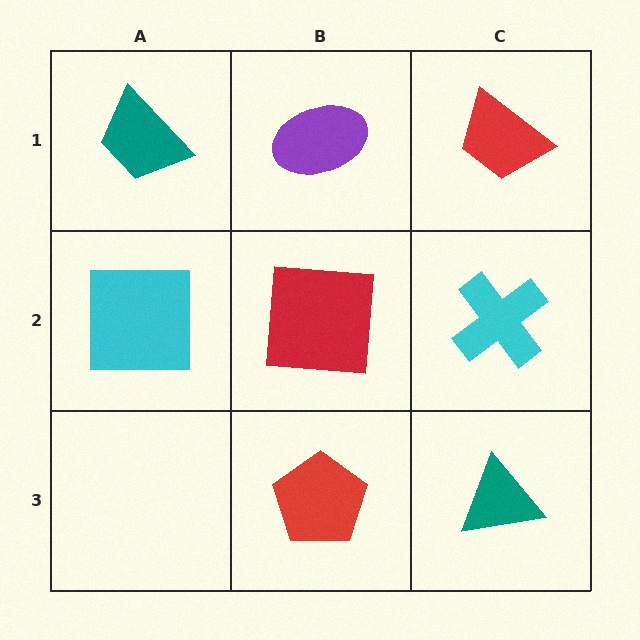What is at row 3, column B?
A red pentagon.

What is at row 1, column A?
A teal trapezoid.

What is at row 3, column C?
A teal triangle.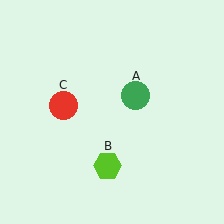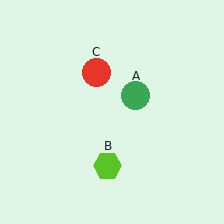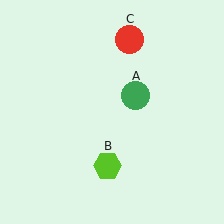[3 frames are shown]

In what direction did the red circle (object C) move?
The red circle (object C) moved up and to the right.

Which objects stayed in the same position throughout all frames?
Green circle (object A) and lime hexagon (object B) remained stationary.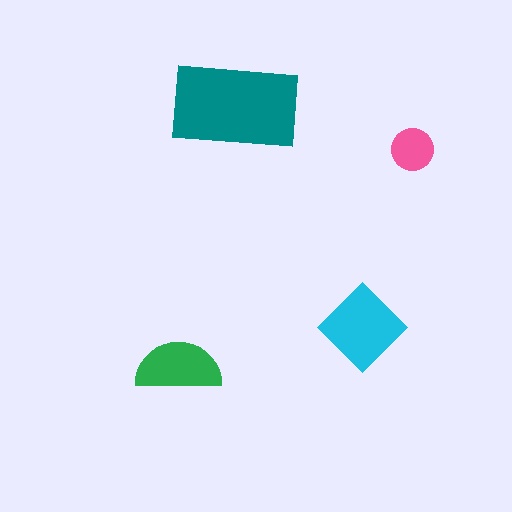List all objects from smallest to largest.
The pink circle, the green semicircle, the cyan diamond, the teal rectangle.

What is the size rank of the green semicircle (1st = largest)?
3rd.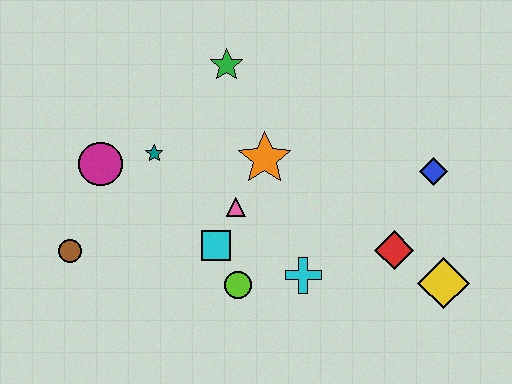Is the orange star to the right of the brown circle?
Yes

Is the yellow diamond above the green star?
No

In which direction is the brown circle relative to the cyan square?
The brown circle is to the left of the cyan square.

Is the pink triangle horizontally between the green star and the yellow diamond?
Yes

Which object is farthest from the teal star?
The yellow diamond is farthest from the teal star.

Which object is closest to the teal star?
The magenta circle is closest to the teal star.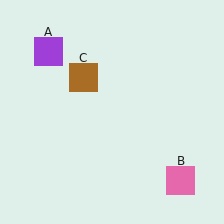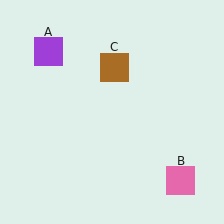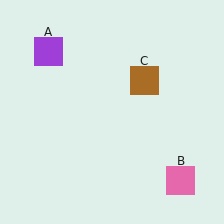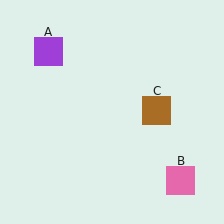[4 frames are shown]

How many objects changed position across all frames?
1 object changed position: brown square (object C).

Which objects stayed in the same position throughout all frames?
Purple square (object A) and pink square (object B) remained stationary.